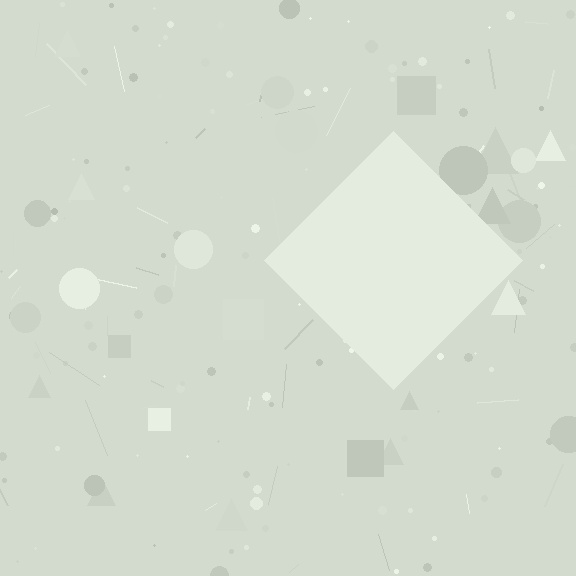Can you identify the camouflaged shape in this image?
The camouflaged shape is a diamond.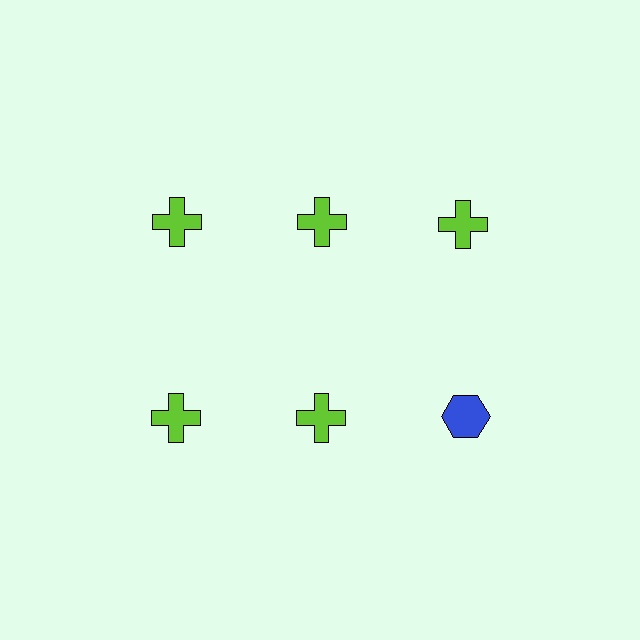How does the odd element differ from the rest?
It differs in both color (blue instead of lime) and shape (hexagon instead of cross).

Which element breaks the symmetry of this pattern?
The blue hexagon in the second row, center column breaks the symmetry. All other shapes are lime crosses.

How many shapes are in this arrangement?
There are 6 shapes arranged in a grid pattern.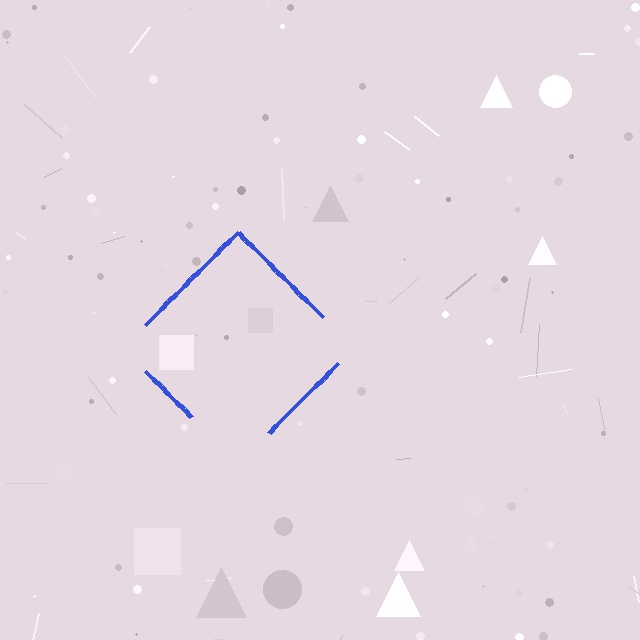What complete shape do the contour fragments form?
The contour fragments form a diamond.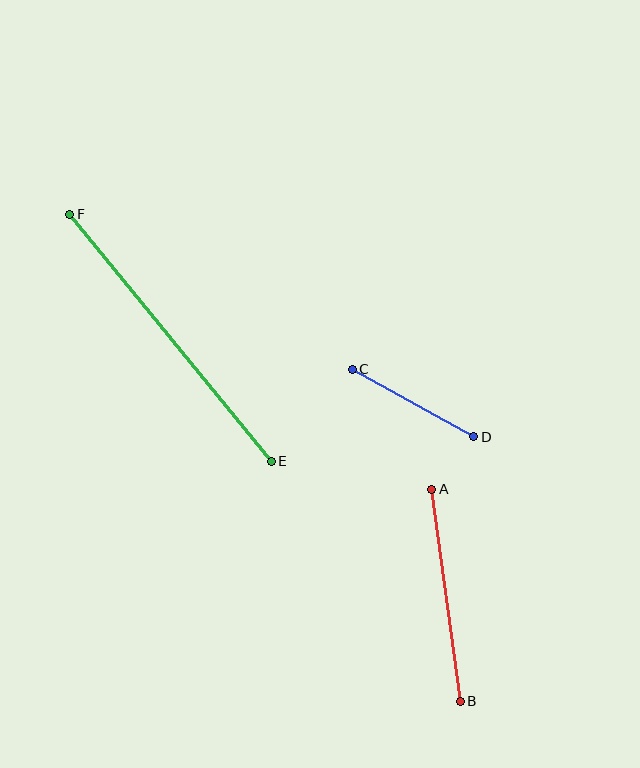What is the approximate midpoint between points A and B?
The midpoint is at approximately (446, 595) pixels.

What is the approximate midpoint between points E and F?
The midpoint is at approximately (170, 338) pixels.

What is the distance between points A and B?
The distance is approximately 214 pixels.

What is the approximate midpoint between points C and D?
The midpoint is at approximately (413, 403) pixels.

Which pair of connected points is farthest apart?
Points E and F are farthest apart.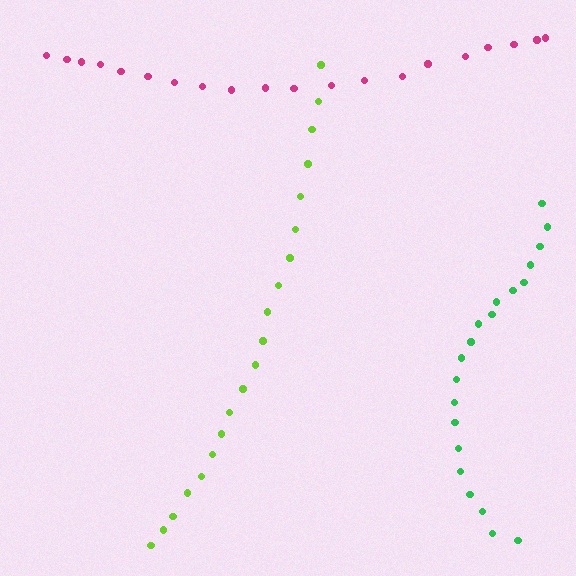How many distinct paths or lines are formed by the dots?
There are 3 distinct paths.